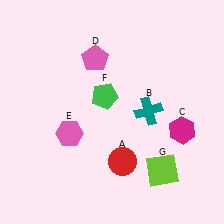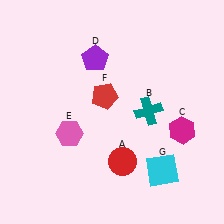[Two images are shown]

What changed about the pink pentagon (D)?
In Image 1, D is pink. In Image 2, it changed to purple.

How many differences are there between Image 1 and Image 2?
There are 3 differences between the two images.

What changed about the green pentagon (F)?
In Image 1, F is green. In Image 2, it changed to red.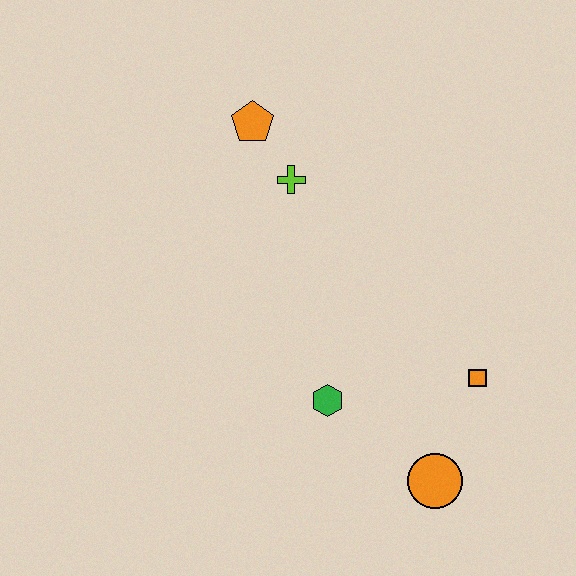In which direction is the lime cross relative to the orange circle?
The lime cross is above the orange circle.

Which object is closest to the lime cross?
The orange pentagon is closest to the lime cross.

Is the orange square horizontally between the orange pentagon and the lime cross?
No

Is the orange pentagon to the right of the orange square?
No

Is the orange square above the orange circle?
Yes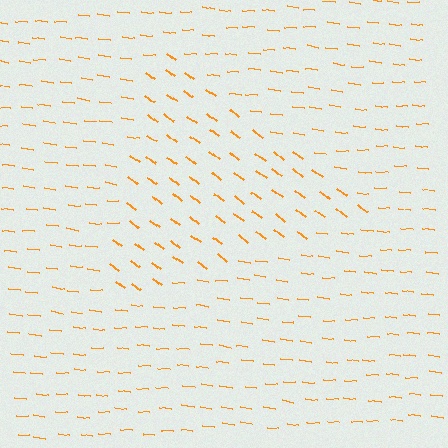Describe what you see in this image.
The image is filled with small orange line segments. A triangle region in the image has lines oriented differently from the surrounding lines, creating a visible texture boundary.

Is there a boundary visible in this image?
Yes, there is a texture boundary formed by a change in line orientation.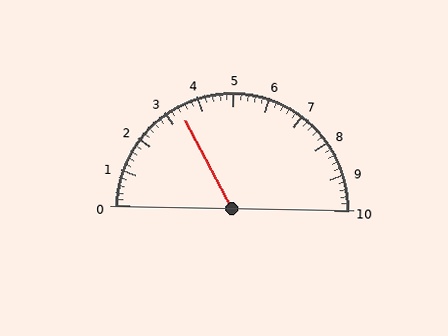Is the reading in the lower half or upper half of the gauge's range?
The reading is in the lower half of the range (0 to 10).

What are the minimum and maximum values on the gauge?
The gauge ranges from 0 to 10.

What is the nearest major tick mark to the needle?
The nearest major tick mark is 3.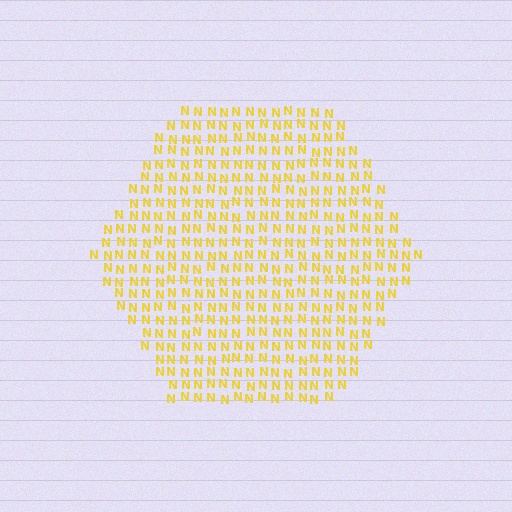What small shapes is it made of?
It is made of small letter N's.